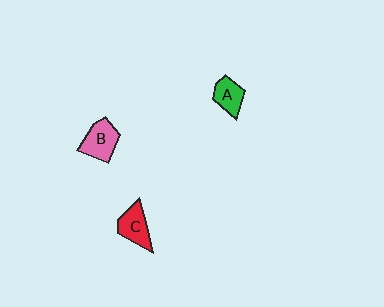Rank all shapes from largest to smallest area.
From largest to smallest: B (pink), C (red), A (green).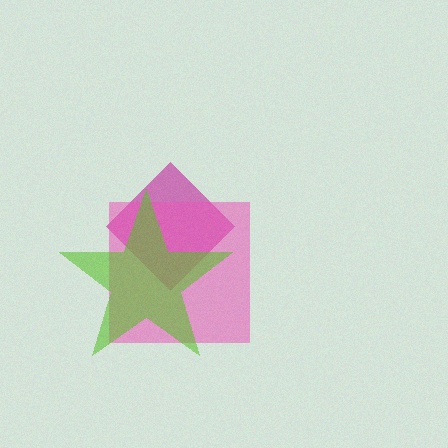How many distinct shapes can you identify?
There are 3 distinct shapes: a magenta diamond, a pink square, a lime star.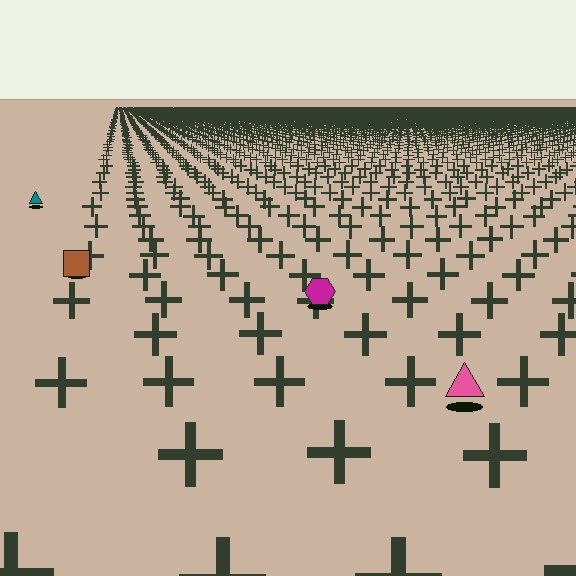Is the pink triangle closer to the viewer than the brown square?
Yes. The pink triangle is closer — you can tell from the texture gradient: the ground texture is coarser near it.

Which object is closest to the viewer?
The pink triangle is closest. The texture marks near it are larger and more spread out.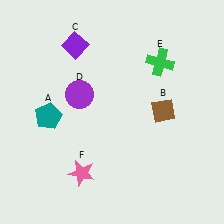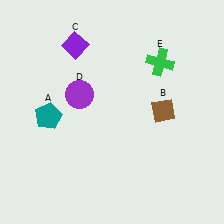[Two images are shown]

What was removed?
The pink star (F) was removed in Image 2.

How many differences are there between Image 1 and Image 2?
There is 1 difference between the two images.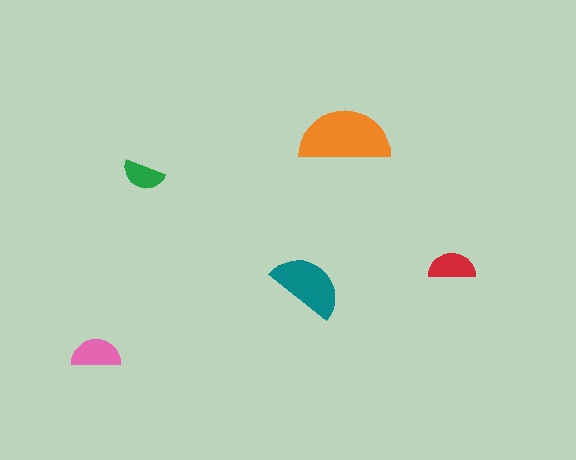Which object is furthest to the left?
The pink semicircle is leftmost.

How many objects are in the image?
There are 5 objects in the image.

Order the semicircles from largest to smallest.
the orange one, the teal one, the pink one, the red one, the green one.